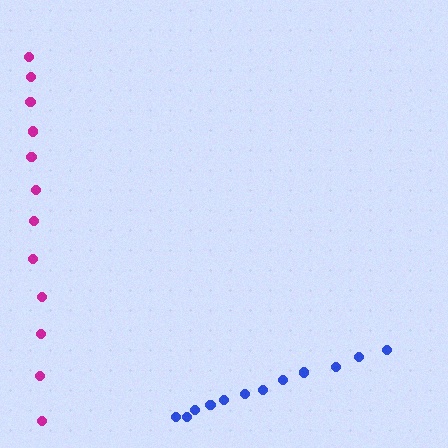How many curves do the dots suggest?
There are 2 distinct paths.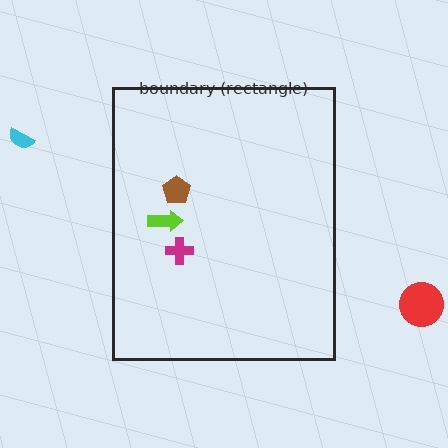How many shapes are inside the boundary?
3 inside, 2 outside.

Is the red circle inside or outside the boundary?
Outside.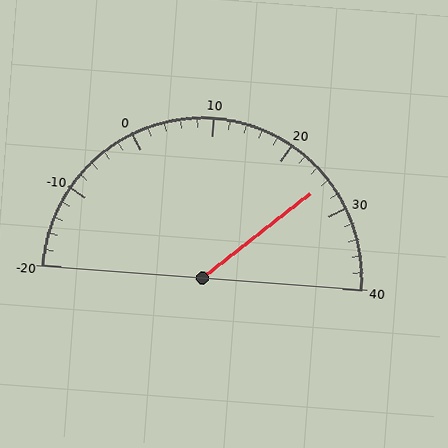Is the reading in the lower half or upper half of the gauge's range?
The reading is in the upper half of the range (-20 to 40).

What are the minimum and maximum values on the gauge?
The gauge ranges from -20 to 40.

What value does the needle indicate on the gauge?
The needle indicates approximately 26.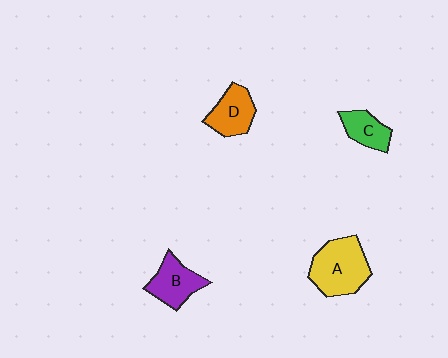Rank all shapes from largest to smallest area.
From largest to smallest: A (yellow), B (purple), D (orange), C (green).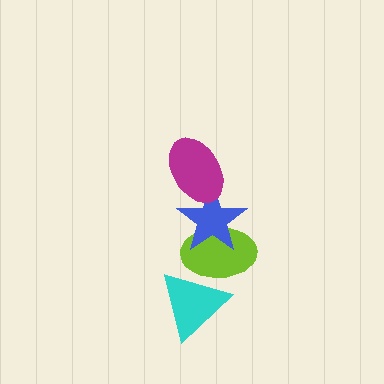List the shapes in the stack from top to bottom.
From top to bottom: the magenta ellipse, the blue star, the lime ellipse, the cyan triangle.